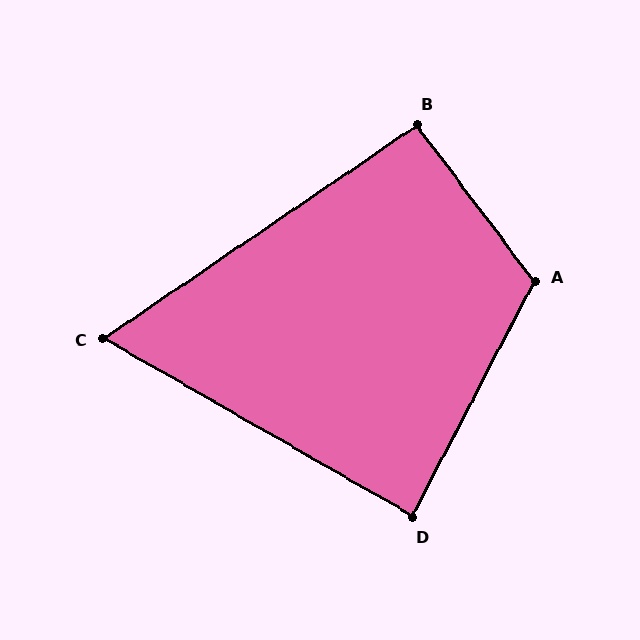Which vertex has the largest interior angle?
A, at approximately 116 degrees.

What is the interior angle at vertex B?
Approximately 93 degrees (approximately right).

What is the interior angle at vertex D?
Approximately 87 degrees (approximately right).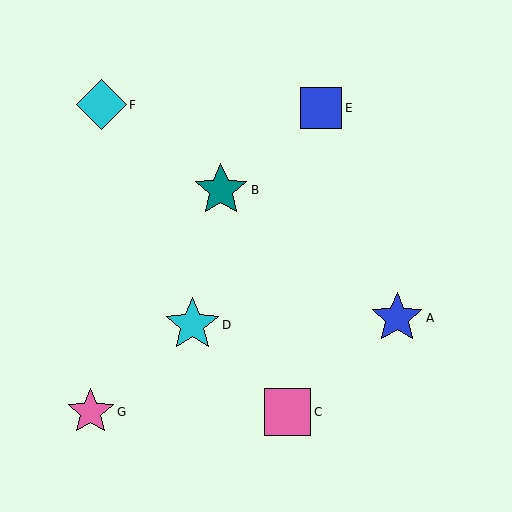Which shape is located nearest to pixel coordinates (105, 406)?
The pink star (labeled G) at (91, 412) is nearest to that location.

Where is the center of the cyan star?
The center of the cyan star is at (192, 325).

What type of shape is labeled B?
Shape B is a teal star.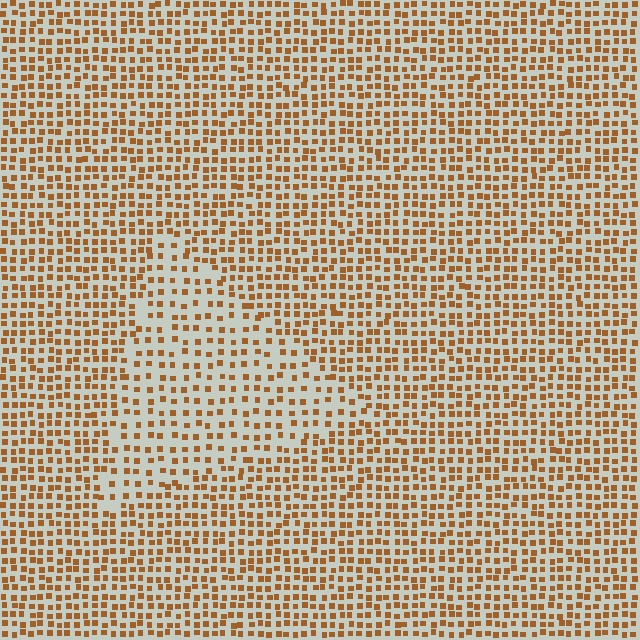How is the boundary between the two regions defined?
The boundary is defined by a change in element density (approximately 1.7x ratio). All elements are the same color, size, and shape.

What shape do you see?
I see a triangle.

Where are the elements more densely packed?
The elements are more densely packed outside the triangle boundary.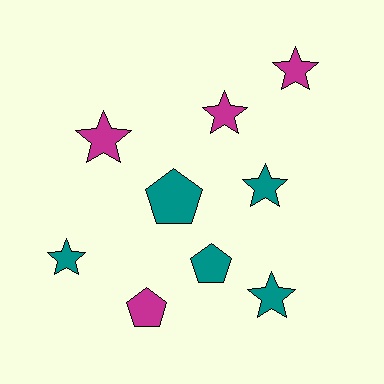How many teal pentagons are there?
There are 2 teal pentagons.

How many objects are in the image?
There are 9 objects.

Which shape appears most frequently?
Star, with 6 objects.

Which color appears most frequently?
Teal, with 5 objects.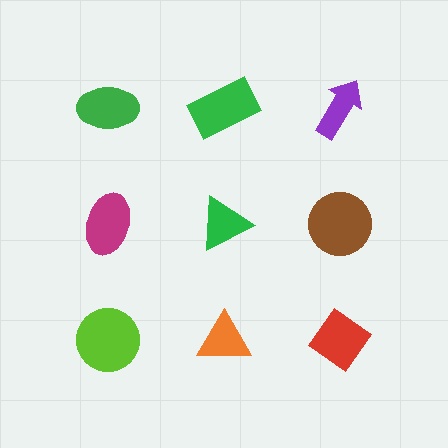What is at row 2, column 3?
A brown circle.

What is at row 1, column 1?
A green ellipse.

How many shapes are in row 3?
3 shapes.